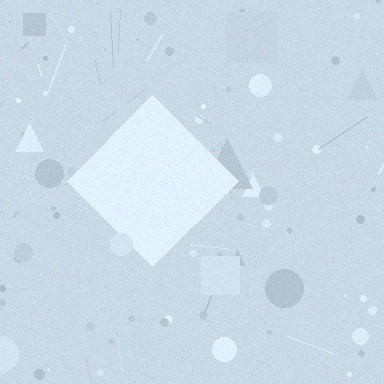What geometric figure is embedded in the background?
A diamond is embedded in the background.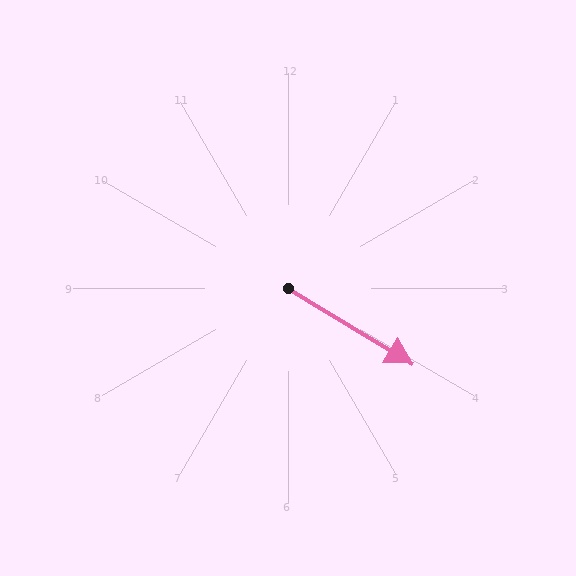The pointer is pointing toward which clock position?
Roughly 4 o'clock.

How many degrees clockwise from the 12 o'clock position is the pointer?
Approximately 121 degrees.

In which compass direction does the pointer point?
Southeast.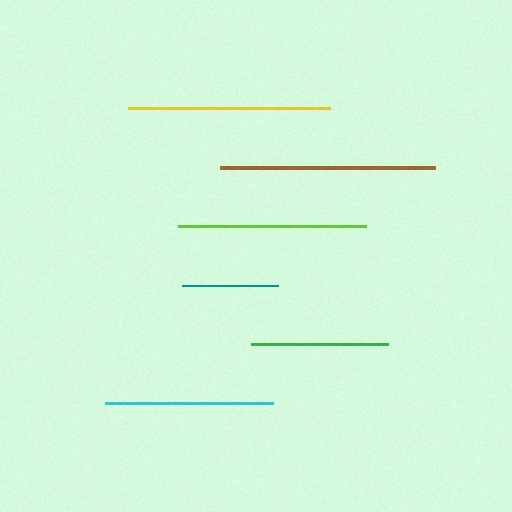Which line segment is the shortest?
The teal line is the shortest at approximately 96 pixels.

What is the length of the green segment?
The green segment is approximately 136 pixels long.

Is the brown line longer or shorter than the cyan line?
The brown line is longer than the cyan line.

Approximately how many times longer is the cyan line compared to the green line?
The cyan line is approximately 1.2 times the length of the green line.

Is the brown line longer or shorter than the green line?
The brown line is longer than the green line.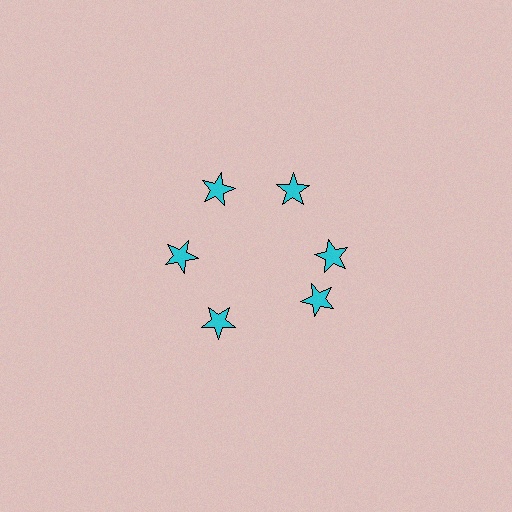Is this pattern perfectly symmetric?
No. The 6 cyan stars are arranged in a ring, but one element near the 5 o'clock position is rotated out of alignment along the ring, breaking the 6-fold rotational symmetry.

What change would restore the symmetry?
The symmetry would be restored by rotating it back into even spacing with its neighbors so that all 6 stars sit at equal angles and equal distance from the center.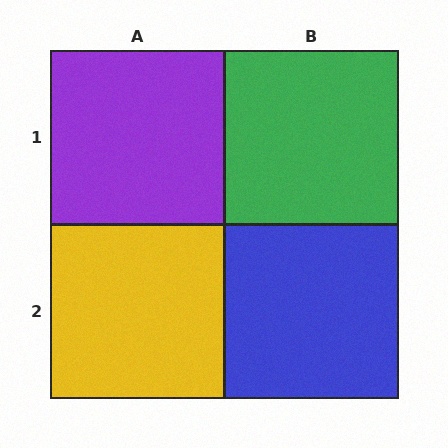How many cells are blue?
1 cell is blue.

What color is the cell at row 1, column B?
Green.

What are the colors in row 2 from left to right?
Yellow, blue.